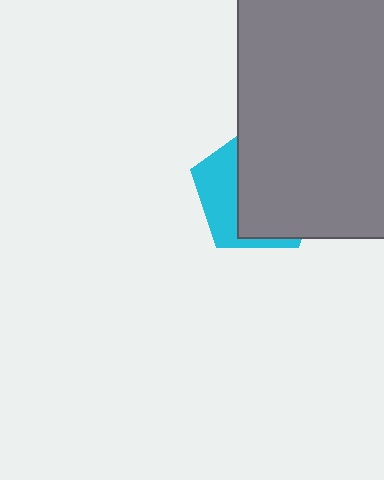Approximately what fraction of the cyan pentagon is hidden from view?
Roughly 66% of the cyan pentagon is hidden behind the gray rectangle.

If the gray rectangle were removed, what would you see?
You would see the complete cyan pentagon.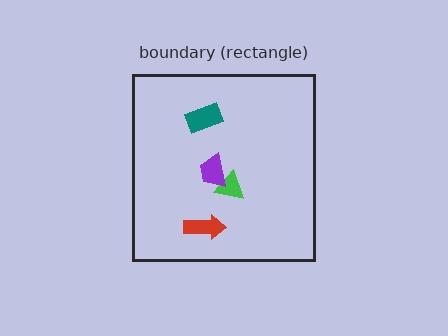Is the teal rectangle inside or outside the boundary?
Inside.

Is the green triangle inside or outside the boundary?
Inside.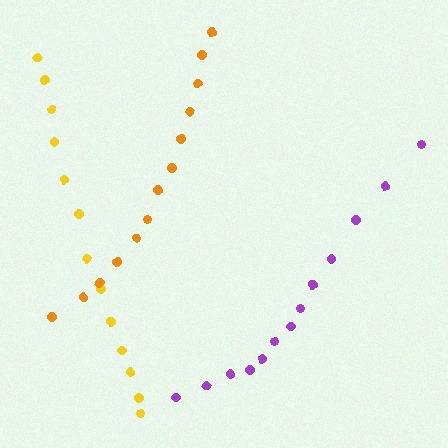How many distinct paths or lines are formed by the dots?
There are 3 distinct paths.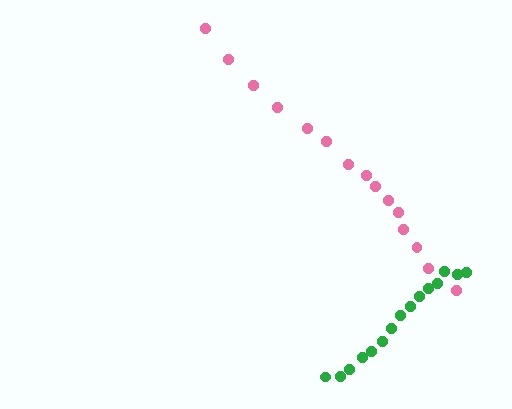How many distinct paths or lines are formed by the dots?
There are 2 distinct paths.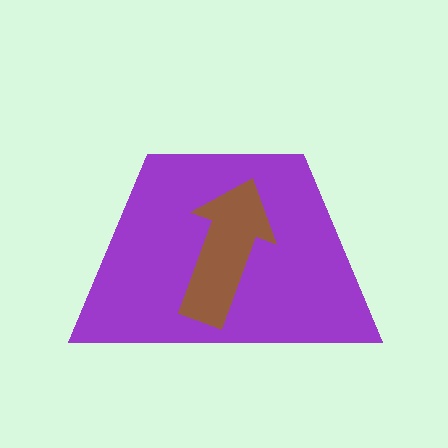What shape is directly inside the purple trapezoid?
The brown arrow.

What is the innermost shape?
The brown arrow.